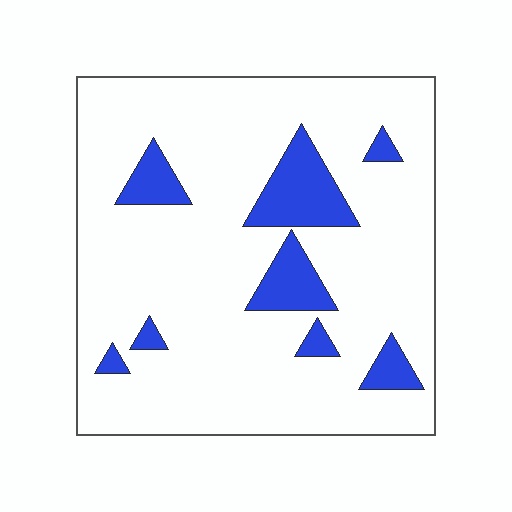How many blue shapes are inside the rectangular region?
8.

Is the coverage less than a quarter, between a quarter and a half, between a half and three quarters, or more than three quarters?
Less than a quarter.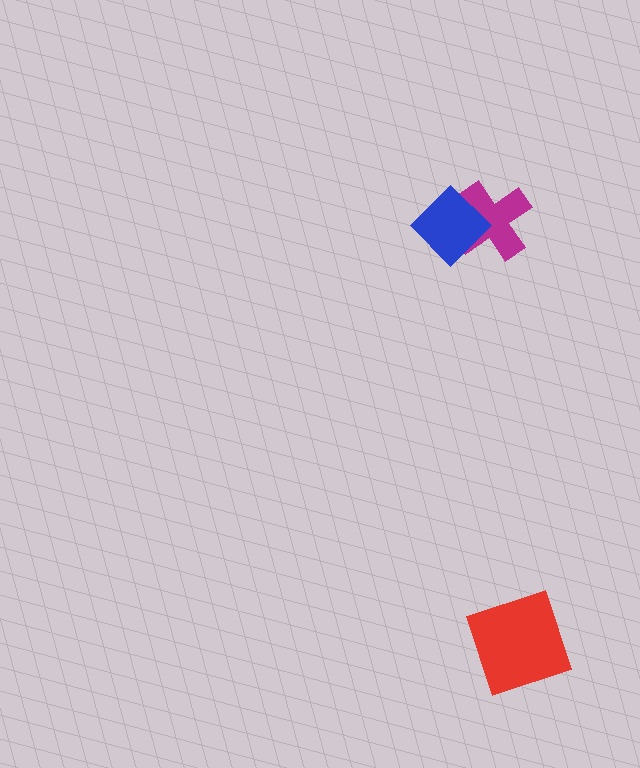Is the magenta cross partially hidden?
Yes, it is partially covered by another shape.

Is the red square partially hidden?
No, no other shape covers it.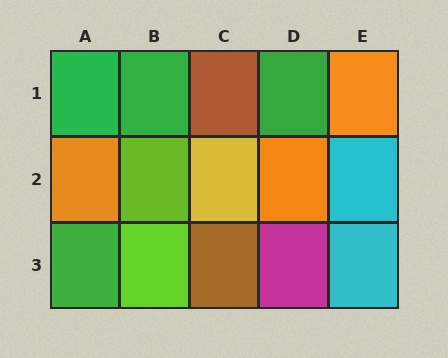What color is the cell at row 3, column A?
Green.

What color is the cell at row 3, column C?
Brown.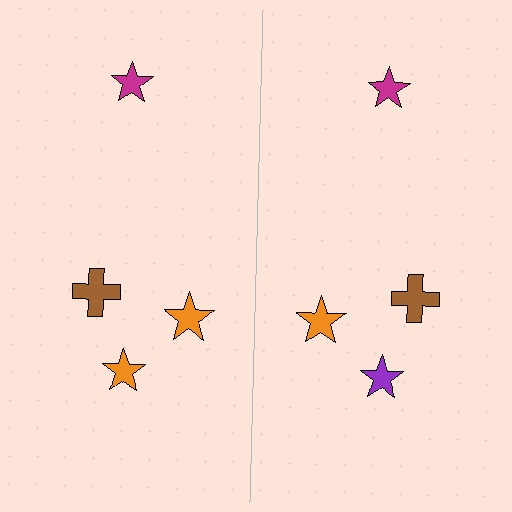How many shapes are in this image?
There are 8 shapes in this image.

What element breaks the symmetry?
The purple star on the right side breaks the symmetry — its mirror counterpart is orange.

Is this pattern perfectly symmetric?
No, the pattern is not perfectly symmetric. The purple star on the right side breaks the symmetry — its mirror counterpart is orange.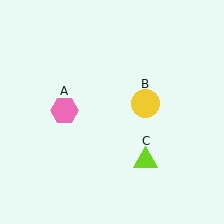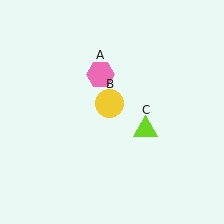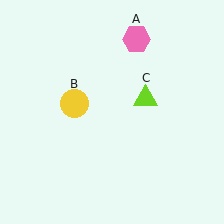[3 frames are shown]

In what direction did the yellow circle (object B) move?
The yellow circle (object B) moved left.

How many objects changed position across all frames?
3 objects changed position: pink hexagon (object A), yellow circle (object B), lime triangle (object C).